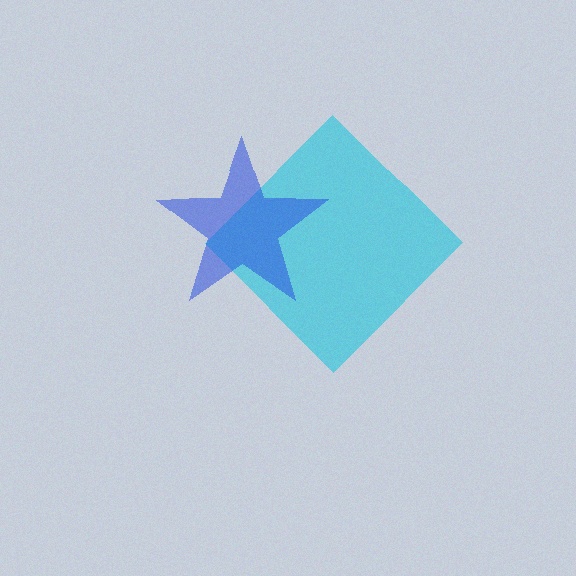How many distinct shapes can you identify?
There are 2 distinct shapes: a cyan diamond, a blue star.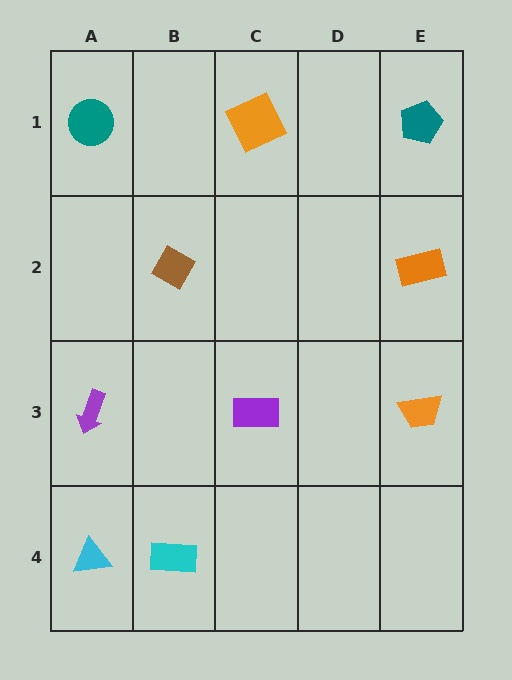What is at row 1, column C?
An orange square.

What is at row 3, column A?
A purple arrow.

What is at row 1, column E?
A teal pentagon.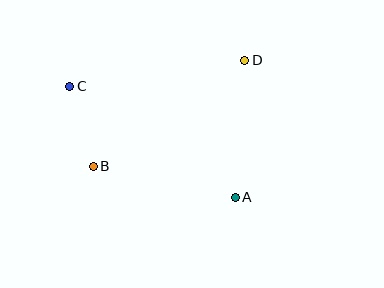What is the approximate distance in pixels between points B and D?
The distance between B and D is approximately 185 pixels.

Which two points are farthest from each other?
Points A and C are farthest from each other.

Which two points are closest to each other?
Points B and C are closest to each other.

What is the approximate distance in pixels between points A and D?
The distance between A and D is approximately 137 pixels.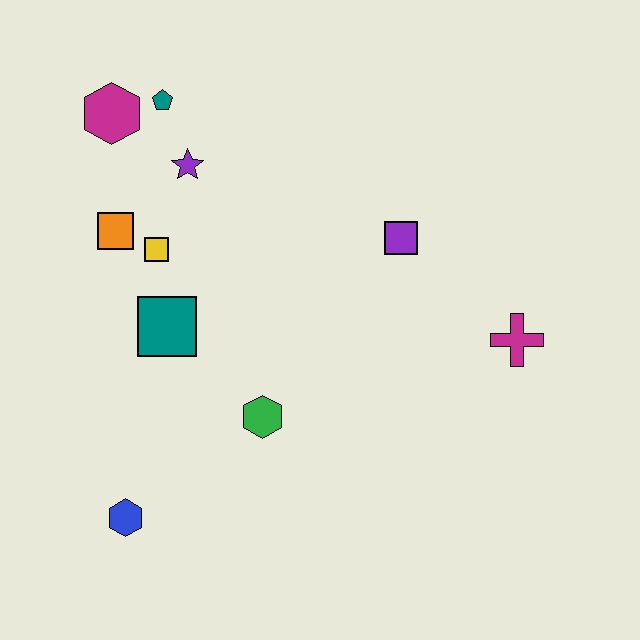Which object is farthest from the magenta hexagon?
The magenta cross is farthest from the magenta hexagon.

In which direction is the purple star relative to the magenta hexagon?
The purple star is to the right of the magenta hexagon.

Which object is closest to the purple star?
The teal pentagon is closest to the purple star.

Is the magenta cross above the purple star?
No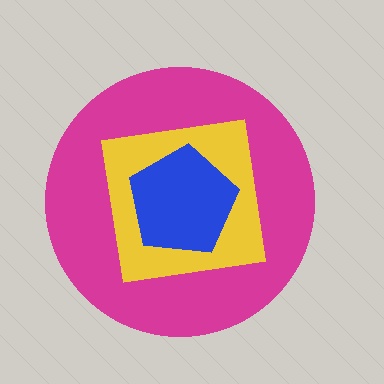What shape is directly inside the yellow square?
The blue pentagon.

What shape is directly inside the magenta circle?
The yellow square.